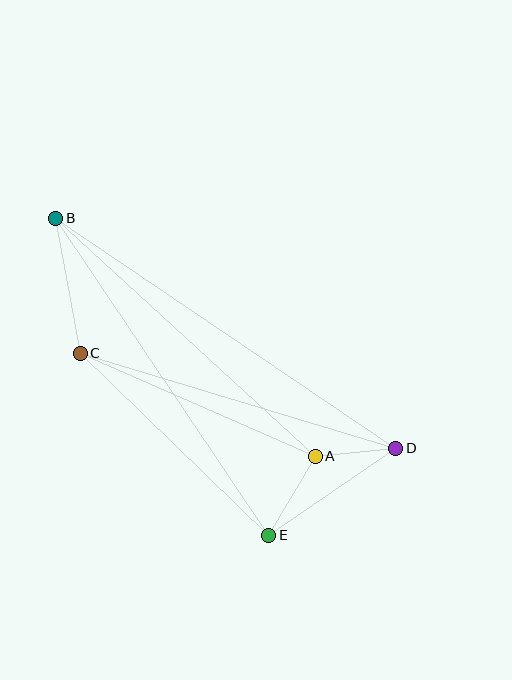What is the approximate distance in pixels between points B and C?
The distance between B and C is approximately 137 pixels.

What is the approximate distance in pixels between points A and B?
The distance between A and B is approximately 352 pixels.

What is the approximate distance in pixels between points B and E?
The distance between B and E is approximately 382 pixels.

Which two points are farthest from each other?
Points B and D are farthest from each other.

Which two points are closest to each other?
Points A and D are closest to each other.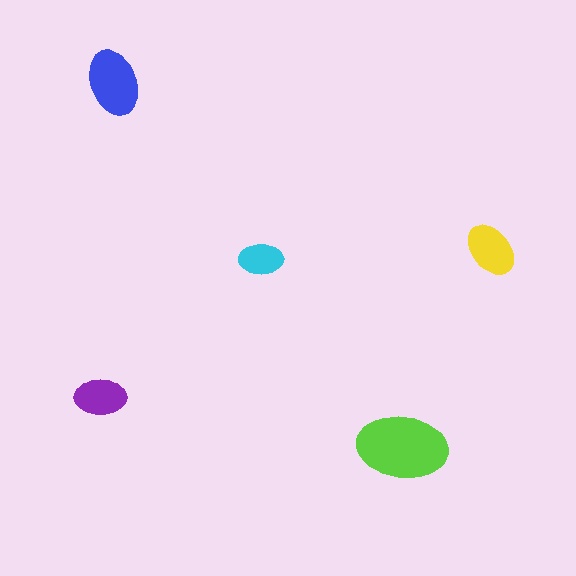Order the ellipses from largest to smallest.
the lime one, the blue one, the yellow one, the purple one, the cyan one.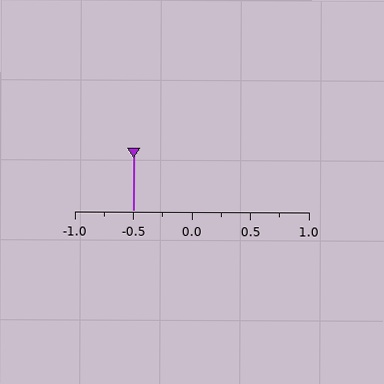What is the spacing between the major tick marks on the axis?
The major ticks are spaced 0.5 apart.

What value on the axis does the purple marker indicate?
The marker indicates approximately -0.5.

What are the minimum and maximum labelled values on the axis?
The axis runs from -1.0 to 1.0.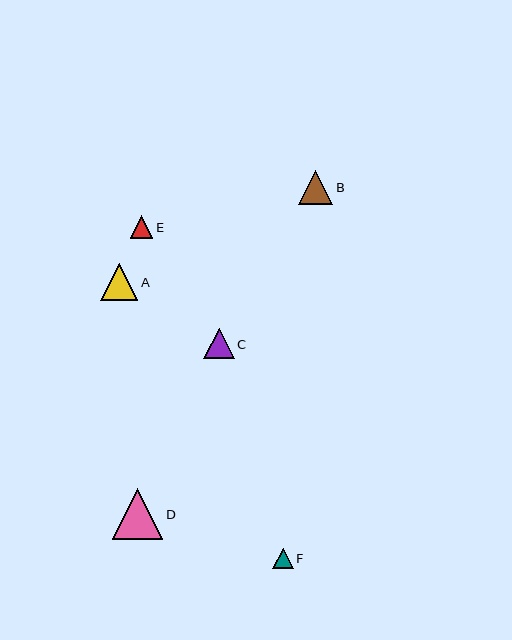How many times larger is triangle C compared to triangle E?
Triangle C is approximately 1.4 times the size of triangle E.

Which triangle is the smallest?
Triangle F is the smallest with a size of approximately 20 pixels.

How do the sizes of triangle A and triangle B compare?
Triangle A and triangle B are approximately the same size.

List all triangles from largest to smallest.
From largest to smallest: D, A, B, C, E, F.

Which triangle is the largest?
Triangle D is the largest with a size of approximately 51 pixels.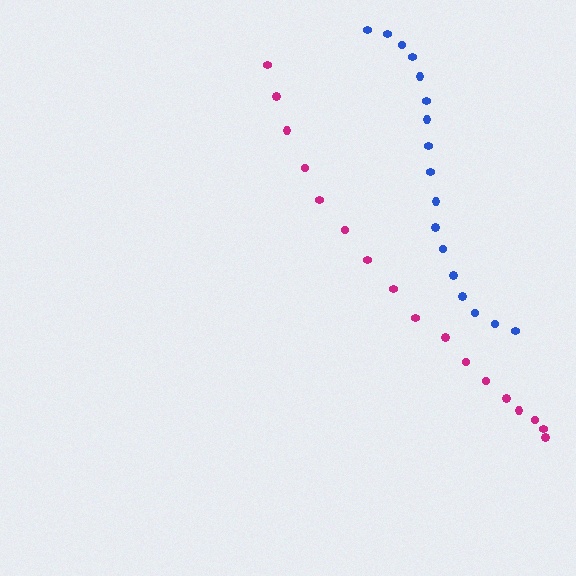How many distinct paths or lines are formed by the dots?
There are 2 distinct paths.